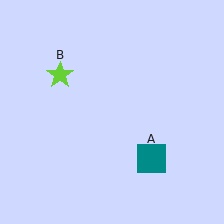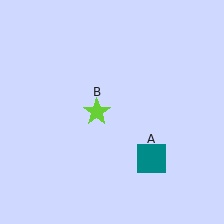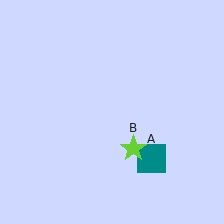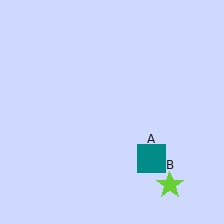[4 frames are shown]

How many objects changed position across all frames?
1 object changed position: lime star (object B).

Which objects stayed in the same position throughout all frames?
Teal square (object A) remained stationary.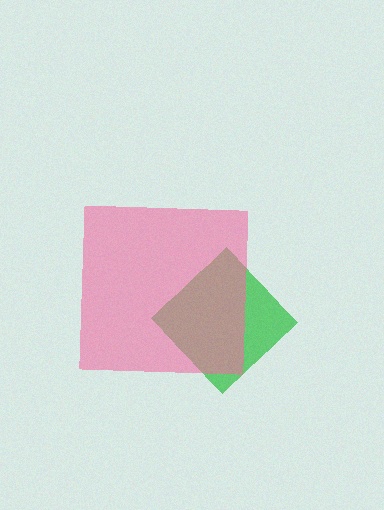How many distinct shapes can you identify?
There are 2 distinct shapes: a green diamond, a pink square.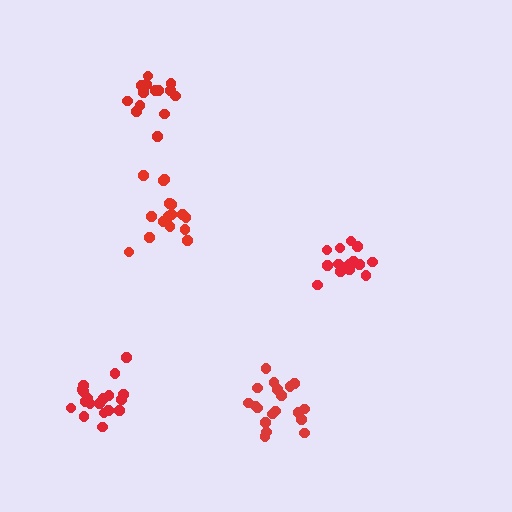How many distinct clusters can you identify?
There are 5 distinct clusters.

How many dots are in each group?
Group 1: 17 dots, Group 2: 15 dots, Group 3: 19 dots, Group 4: 17 dots, Group 5: 19 dots (87 total).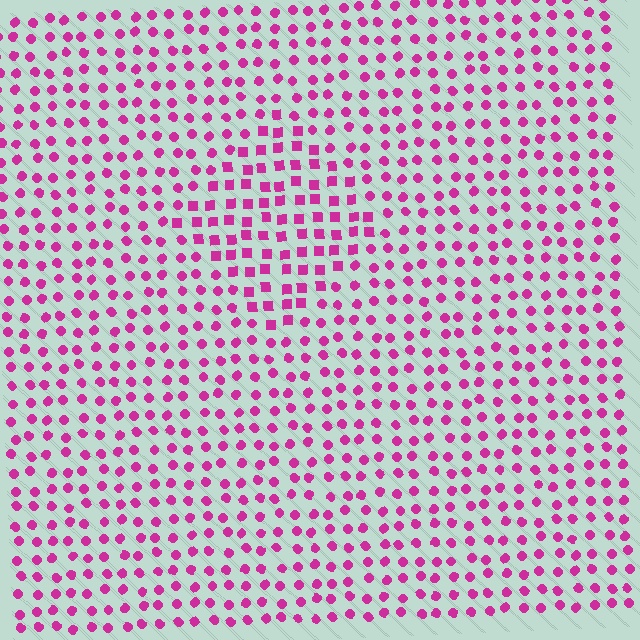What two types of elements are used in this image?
The image uses squares inside the diamond region and circles outside it.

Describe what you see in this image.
The image is filled with small magenta elements arranged in a uniform grid. A diamond-shaped region contains squares, while the surrounding area contains circles. The boundary is defined purely by the change in element shape.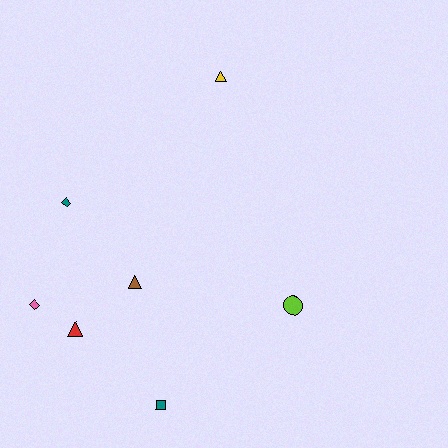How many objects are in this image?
There are 7 objects.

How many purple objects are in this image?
There are no purple objects.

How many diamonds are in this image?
There are 2 diamonds.